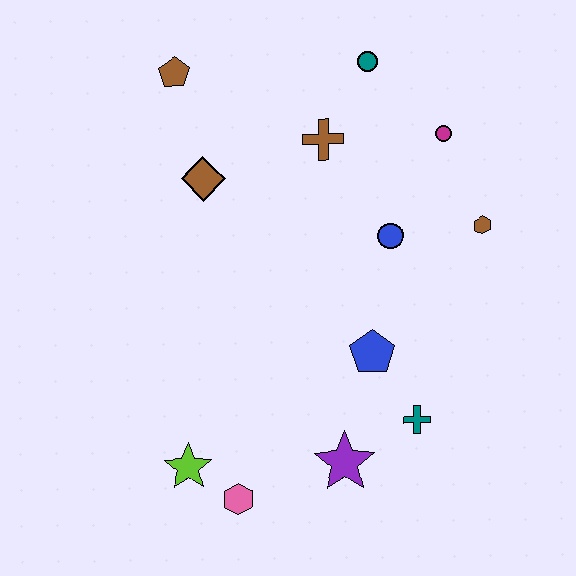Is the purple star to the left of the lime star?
No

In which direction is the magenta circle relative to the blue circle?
The magenta circle is above the blue circle.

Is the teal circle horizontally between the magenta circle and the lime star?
Yes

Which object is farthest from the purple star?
The brown pentagon is farthest from the purple star.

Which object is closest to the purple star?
The teal cross is closest to the purple star.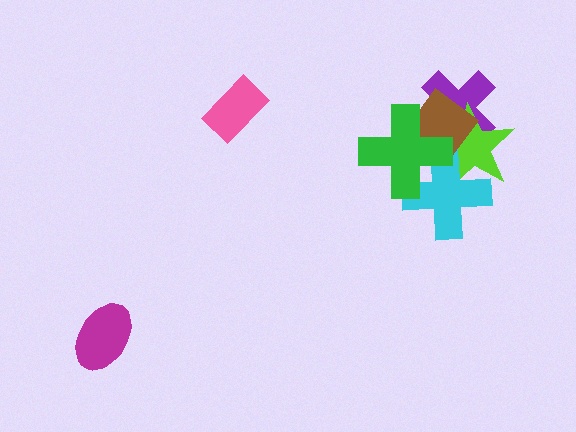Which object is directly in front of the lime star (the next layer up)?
The cyan cross is directly in front of the lime star.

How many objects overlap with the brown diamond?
3 objects overlap with the brown diamond.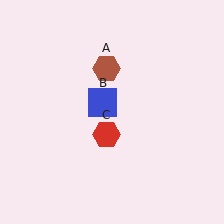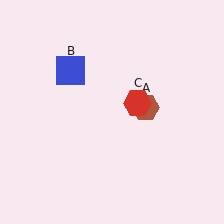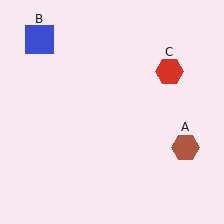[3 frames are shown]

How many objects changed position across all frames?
3 objects changed position: brown hexagon (object A), blue square (object B), red hexagon (object C).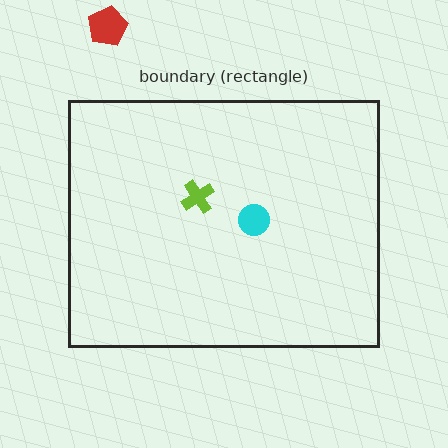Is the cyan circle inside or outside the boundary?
Inside.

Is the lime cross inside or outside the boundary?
Inside.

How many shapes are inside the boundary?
2 inside, 1 outside.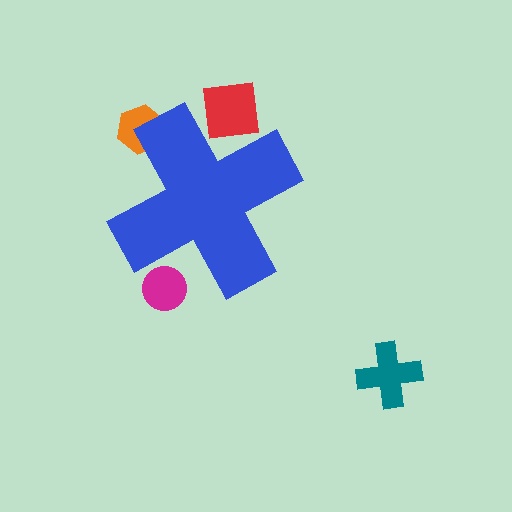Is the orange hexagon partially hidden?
Yes, the orange hexagon is partially hidden behind the blue cross.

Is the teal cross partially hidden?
No, the teal cross is fully visible.